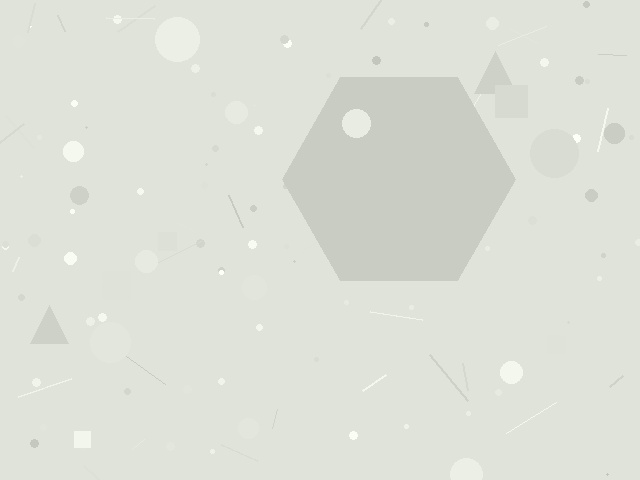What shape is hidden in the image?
A hexagon is hidden in the image.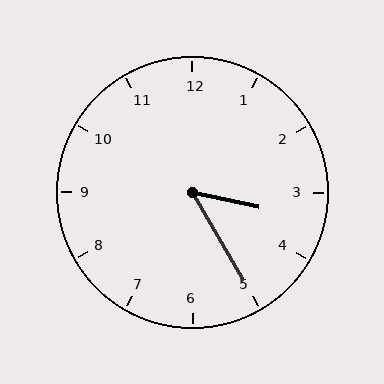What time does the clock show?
3:25.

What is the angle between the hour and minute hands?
Approximately 48 degrees.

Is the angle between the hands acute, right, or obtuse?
It is acute.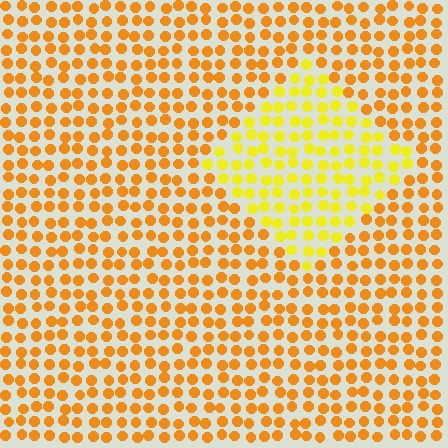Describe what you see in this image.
The image is filled with small orange elements in a uniform arrangement. A diamond-shaped region is visible where the elements are tinted to a slightly different hue, forming a subtle color boundary.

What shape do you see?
I see a diamond.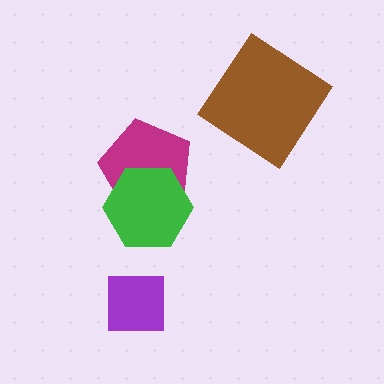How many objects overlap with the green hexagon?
1 object overlaps with the green hexagon.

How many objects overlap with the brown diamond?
0 objects overlap with the brown diamond.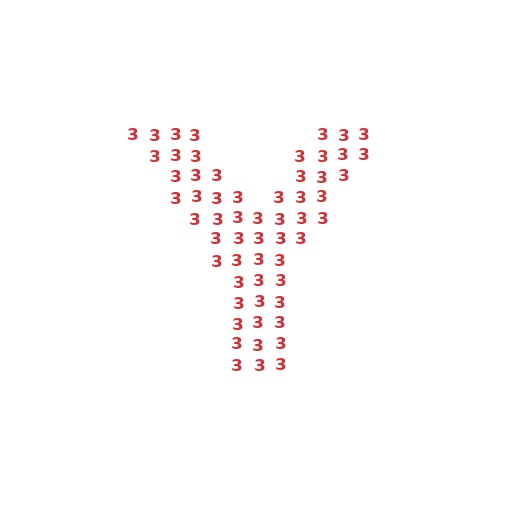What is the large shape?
The large shape is the letter Y.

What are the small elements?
The small elements are digit 3's.